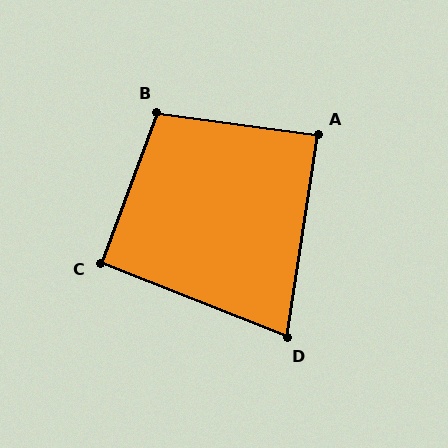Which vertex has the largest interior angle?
B, at approximately 103 degrees.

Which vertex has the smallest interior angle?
D, at approximately 77 degrees.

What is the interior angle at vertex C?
Approximately 91 degrees (approximately right).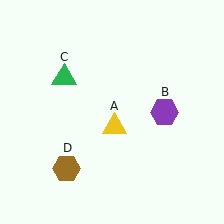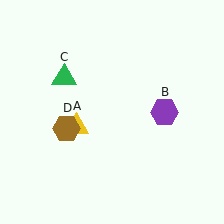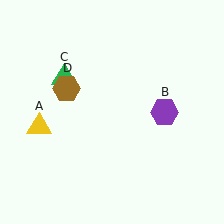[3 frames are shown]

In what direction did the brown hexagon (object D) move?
The brown hexagon (object D) moved up.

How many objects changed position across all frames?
2 objects changed position: yellow triangle (object A), brown hexagon (object D).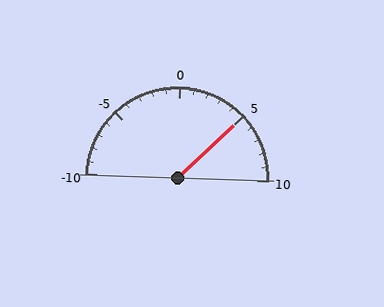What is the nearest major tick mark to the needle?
The nearest major tick mark is 5.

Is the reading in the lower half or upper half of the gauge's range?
The reading is in the upper half of the range (-10 to 10).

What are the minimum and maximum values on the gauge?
The gauge ranges from -10 to 10.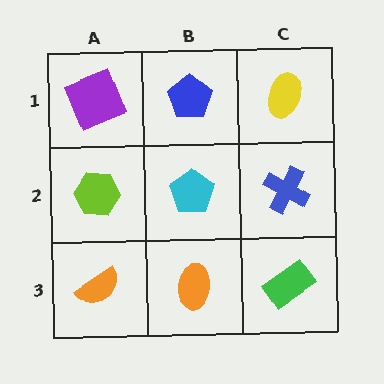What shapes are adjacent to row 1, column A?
A lime hexagon (row 2, column A), a blue pentagon (row 1, column B).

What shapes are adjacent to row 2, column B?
A blue pentagon (row 1, column B), an orange ellipse (row 3, column B), a lime hexagon (row 2, column A), a blue cross (row 2, column C).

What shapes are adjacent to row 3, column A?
A lime hexagon (row 2, column A), an orange ellipse (row 3, column B).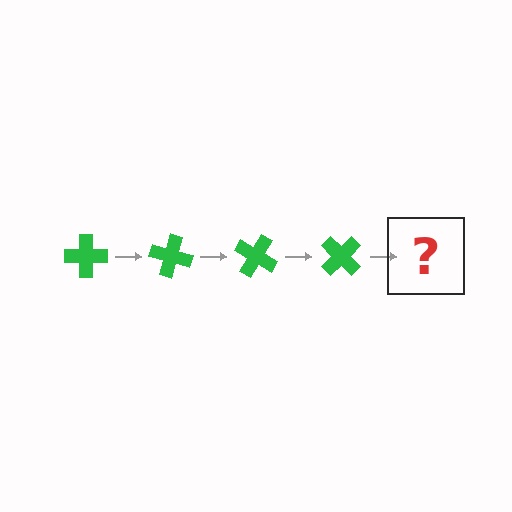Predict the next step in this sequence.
The next step is a green cross rotated 60 degrees.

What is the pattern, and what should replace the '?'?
The pattern is that the cross rotates 15 degrees each step. The '?' should be a green cross rotated 60 degrees.